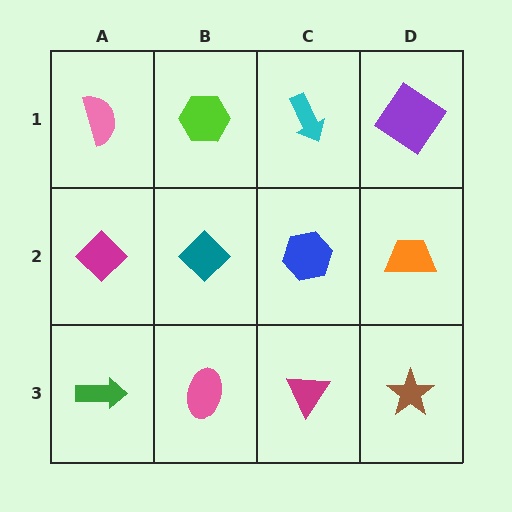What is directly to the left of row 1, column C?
A lime hexagon.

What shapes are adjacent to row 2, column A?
A pink semicircle (row 1, column A), a green arrow (row 3, column A), a teal diamond (row 2, column B).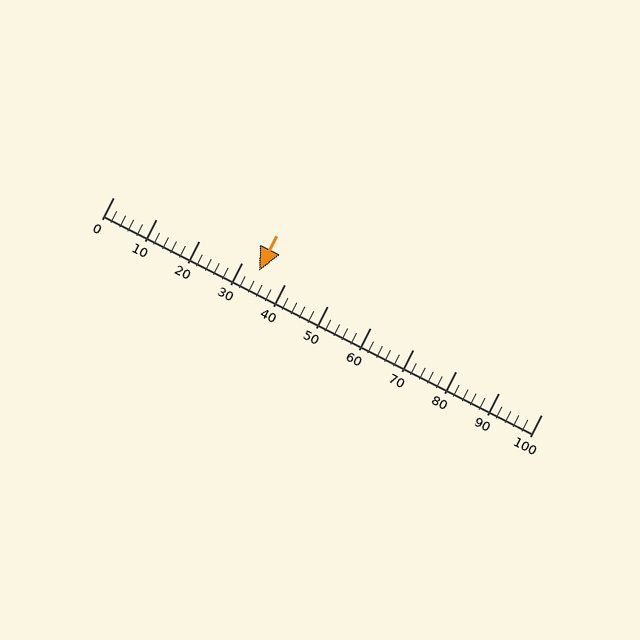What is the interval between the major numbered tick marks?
The major tick marks are spaced 10 units apart.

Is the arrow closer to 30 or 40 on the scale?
The arrow is closer to 30.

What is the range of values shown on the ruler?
The ruler shows values from 0 to 100.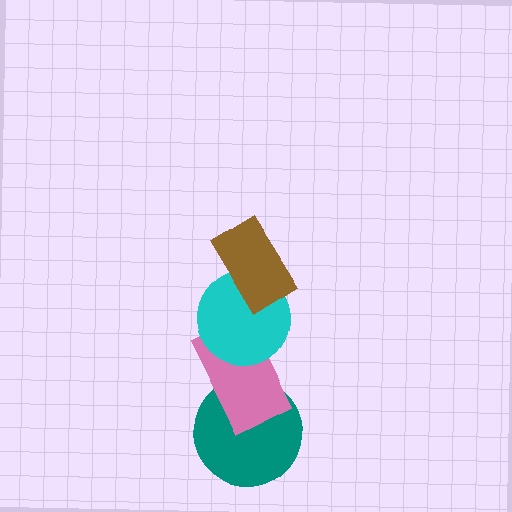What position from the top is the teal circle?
The teal circle is 4th from the top.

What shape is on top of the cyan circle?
The brown rectangle is on top of the cyan circle.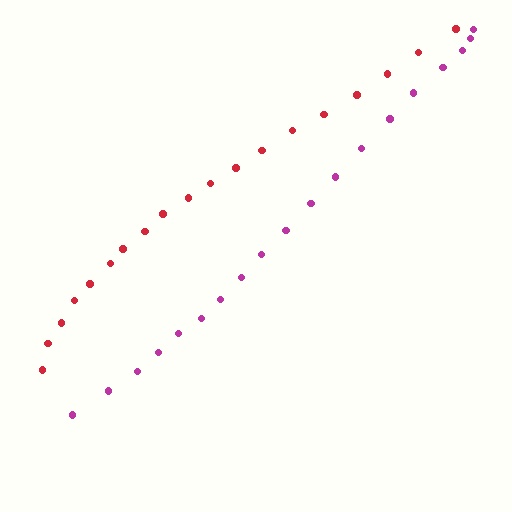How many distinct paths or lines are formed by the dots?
There are 2 distinct paths.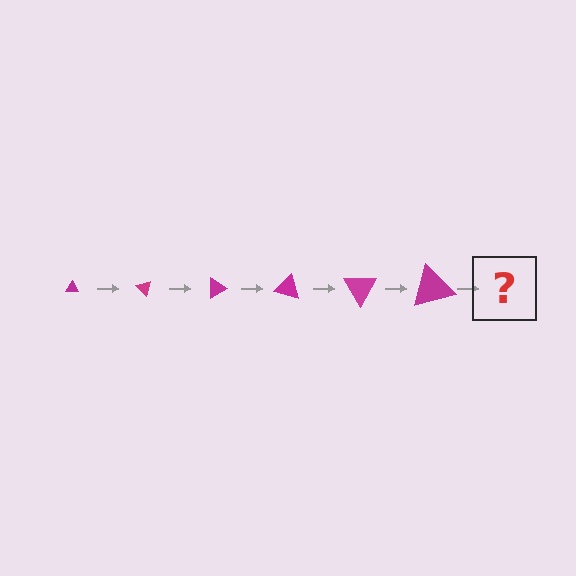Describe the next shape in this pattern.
It should be a triangle, larger than the previous one and rotated 270 degrees from the start.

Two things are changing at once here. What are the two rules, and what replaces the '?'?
The two rules are that the triangle grows larger each step and it rotates 45 degrees each step. The '?' should be a triangle, larger than the previous one and rotated 270 degrees from the start.